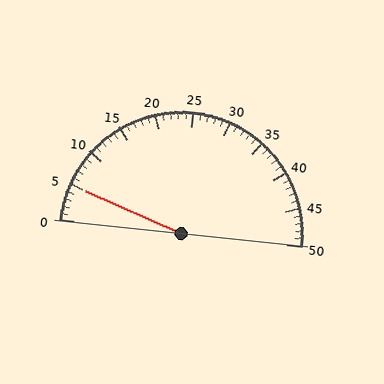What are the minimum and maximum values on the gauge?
The gauge ranges from 0 to 50.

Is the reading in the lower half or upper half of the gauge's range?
The reading is in the lower half of the range (0 to 50).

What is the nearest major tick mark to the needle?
The nearest major tick mark is 5.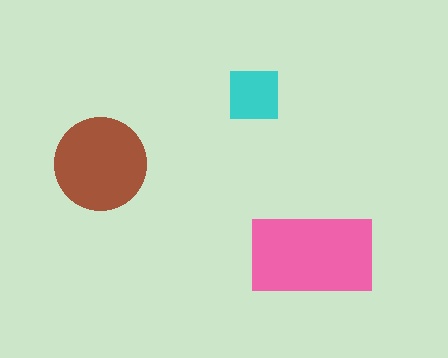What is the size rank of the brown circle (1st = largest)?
2nd.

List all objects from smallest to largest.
The cyan square, the brown circle, the pink rectangle.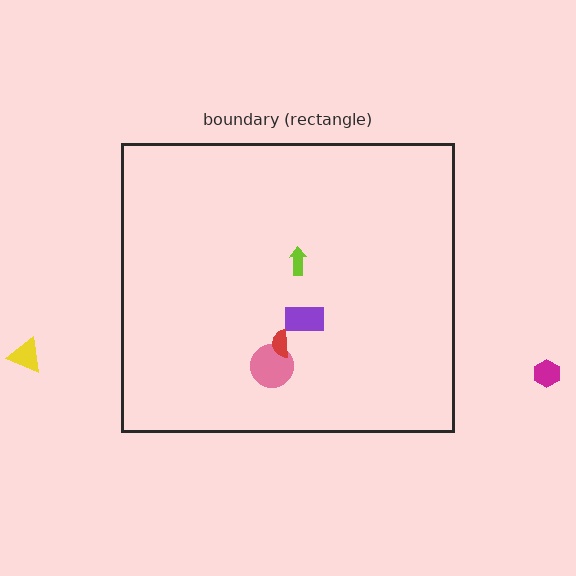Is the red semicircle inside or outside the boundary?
Inside.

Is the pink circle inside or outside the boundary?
Inside.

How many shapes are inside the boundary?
4 inside, 2 outside.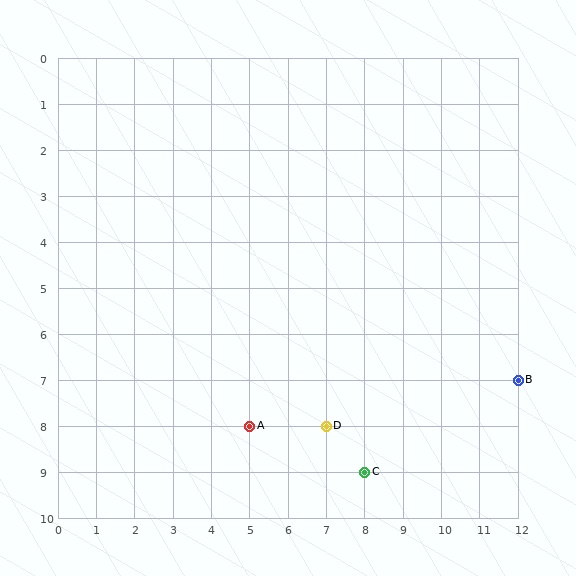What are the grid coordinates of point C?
Point C is at grid coordinates (8, 9).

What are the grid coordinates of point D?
Point D is at grid coordinates (7, 8).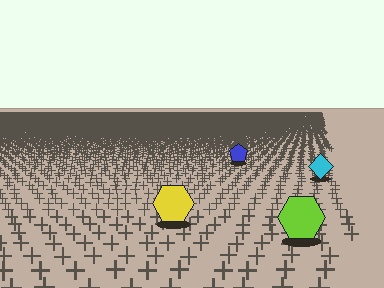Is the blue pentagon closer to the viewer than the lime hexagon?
No. The lime hexagon is closer — you can tell from the texture gradient: the ground texture is coarser near it.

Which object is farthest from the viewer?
The blue pentagon is farthest from the viewer. It appears smaller and the ground texture around it is denser.